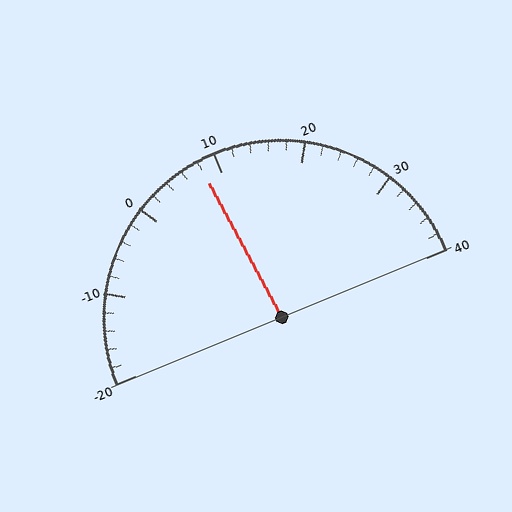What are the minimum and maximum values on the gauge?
The gauge ranges from -20 to 40.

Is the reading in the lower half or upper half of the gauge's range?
The reading is in the lower half of the range (-20 to 40).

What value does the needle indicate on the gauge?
The needle indicates approximately 8.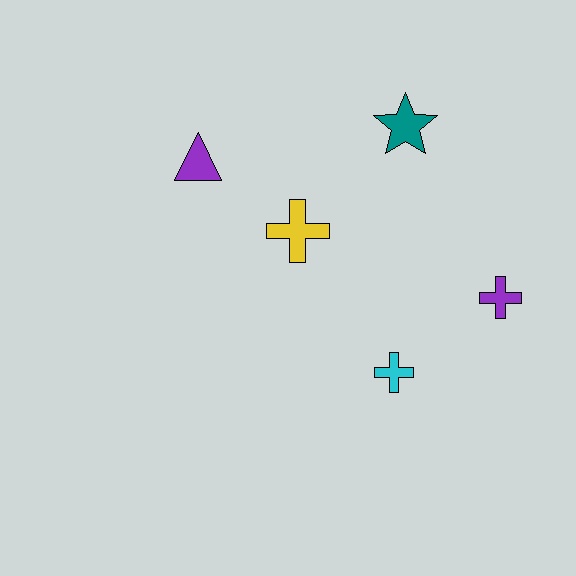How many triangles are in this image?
There is 1 triangle.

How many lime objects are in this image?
There are no lime objects.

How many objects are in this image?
There are 5 objects.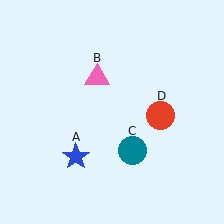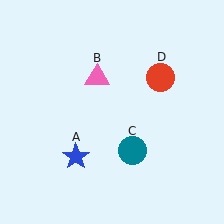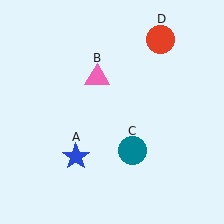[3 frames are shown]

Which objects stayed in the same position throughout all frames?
Blue star (object A) and pink triangle (object B) and teal circle (object C) remained stationary.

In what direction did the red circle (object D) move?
The red circle (object D) moved up.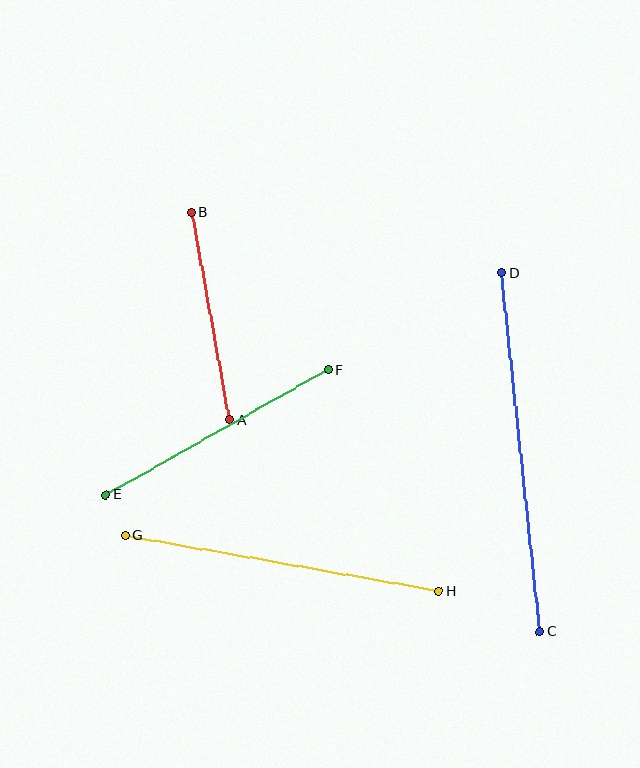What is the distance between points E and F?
The distance is approximately 255 pixels.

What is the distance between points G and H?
The distance is approximately 319 pixels.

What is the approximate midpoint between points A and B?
The midpoint is at approximately (211, 316) pixels.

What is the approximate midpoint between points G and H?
The midpoint is at approximately (282, 563) pixels.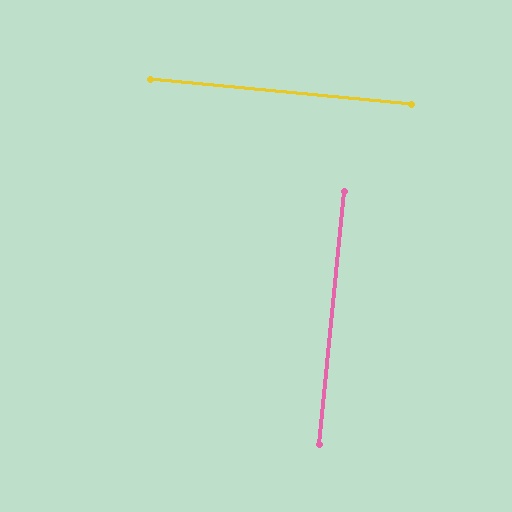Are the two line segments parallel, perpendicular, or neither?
Perpendicular — they meet at approximately 90°.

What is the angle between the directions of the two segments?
Approximately 90 degrees.